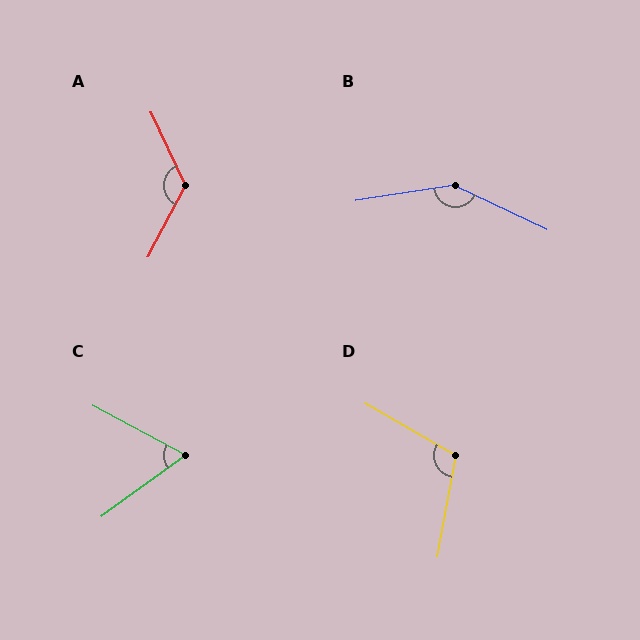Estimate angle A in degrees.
Approximately 127 degrees.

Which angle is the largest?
B, at approximately 146 degrees.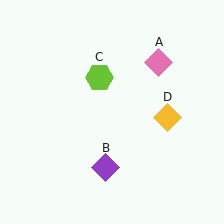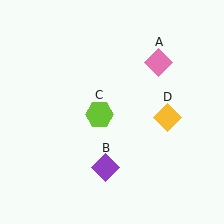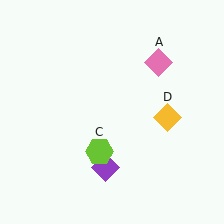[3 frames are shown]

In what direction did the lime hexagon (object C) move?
The lime hexagon (object C) moved down.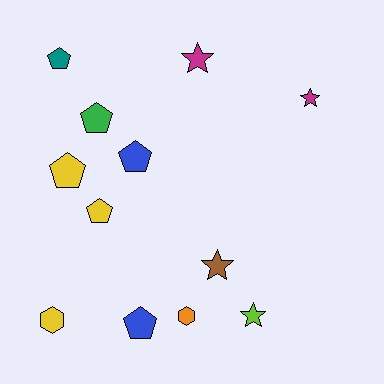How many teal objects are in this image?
There is 1 teal object.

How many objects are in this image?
There are 12 objects.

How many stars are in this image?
There are 4 stars.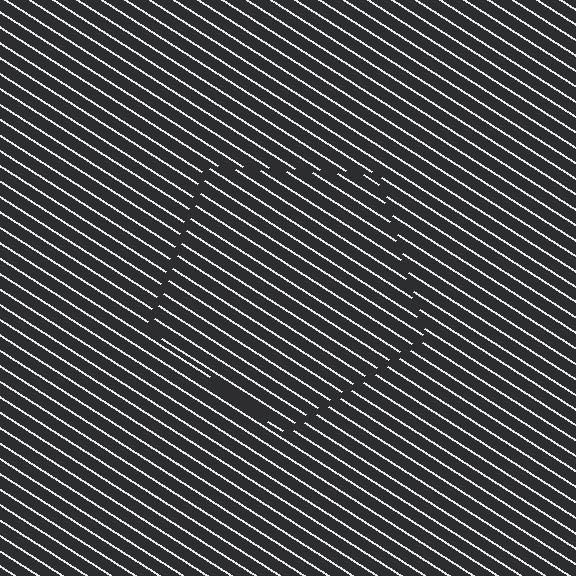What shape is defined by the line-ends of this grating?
An illusory pentagon. The interior of the shape contains the same grating, shifted by half a period — the contour is defined by the phase discontinuity where line-ends from the inner and outer gratings abut.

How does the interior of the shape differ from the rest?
The interior of the shape contains the same grating, shifted by half a period — the contour is defined by the phase discontinuity where line-ends from the inner and outer gratings abut.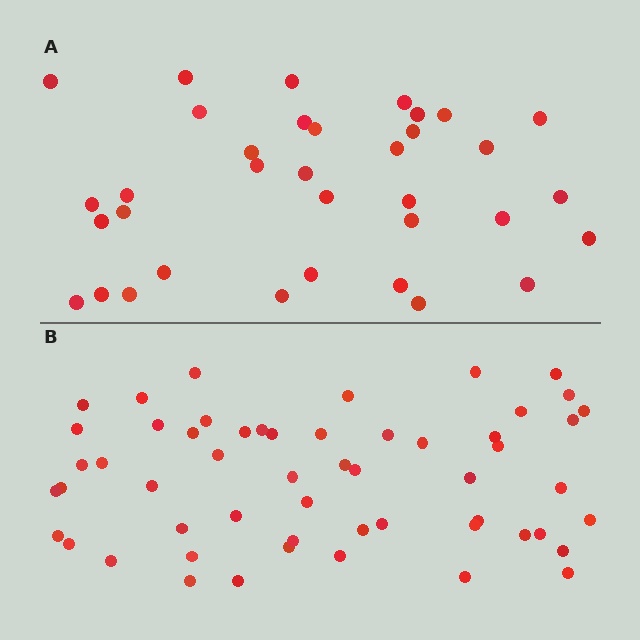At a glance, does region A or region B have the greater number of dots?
Region B (the bottom region) has more dots.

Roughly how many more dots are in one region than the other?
Region B has approximately 20 more dots than region A.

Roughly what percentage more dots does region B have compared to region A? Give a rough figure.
About 55% more.